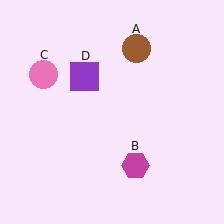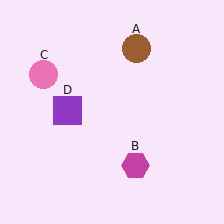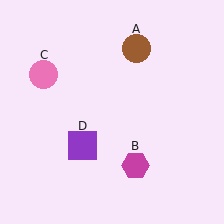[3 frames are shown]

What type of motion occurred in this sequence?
The purple square (object D) rotated counterclockwise around the center of the scene.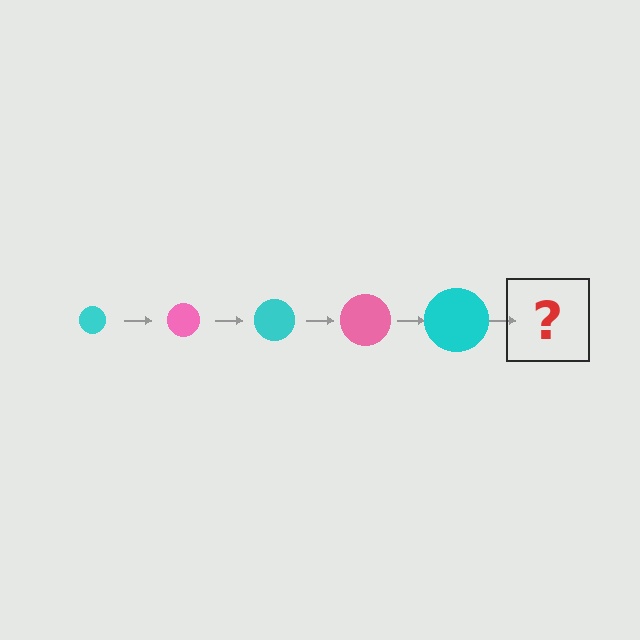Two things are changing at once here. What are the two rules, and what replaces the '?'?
The two rules are that the circle grows larger each step and the color cycles through cyan and pink. The '?' should be a pink circle, larger than the previous one.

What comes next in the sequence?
The next element should be a pink circle, larger than the previous one.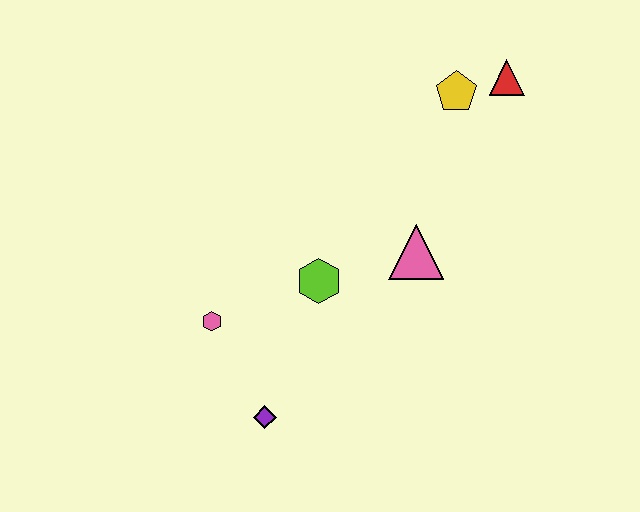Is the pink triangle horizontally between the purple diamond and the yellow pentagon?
Yes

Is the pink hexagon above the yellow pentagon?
No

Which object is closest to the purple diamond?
The pink hexagon is closest to the purple diamond.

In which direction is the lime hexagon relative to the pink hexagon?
The lime hexagon is to the right of the pink hexagon.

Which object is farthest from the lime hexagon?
The red triangle is farthest from the lime hexagon.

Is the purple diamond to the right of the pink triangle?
No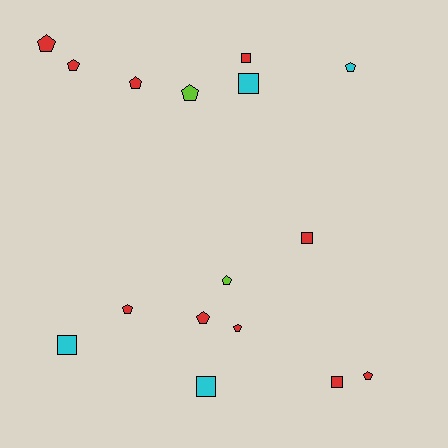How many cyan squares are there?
There are 3 cyan squares.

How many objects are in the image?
There are 16 objects.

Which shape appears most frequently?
Pentagon, with 10 objects.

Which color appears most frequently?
Red, with 10 objects.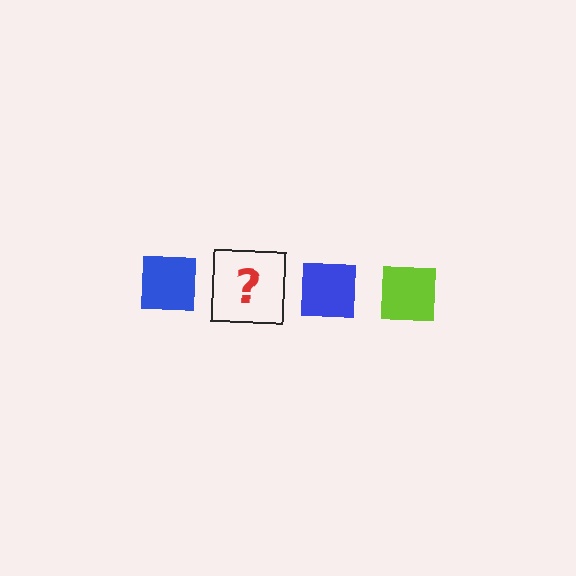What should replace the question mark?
The question mark should be replaced with a lime square.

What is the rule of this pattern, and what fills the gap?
The rule is that the pattern cycles through blue, lime squares. The gap should be filled with a lime square.